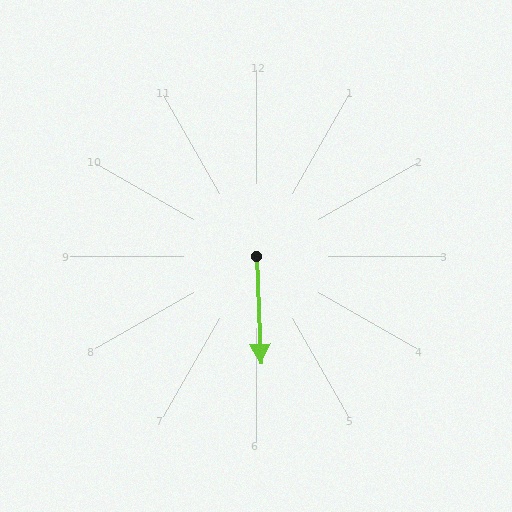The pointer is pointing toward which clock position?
Roughly 6 o'clock.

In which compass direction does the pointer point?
South.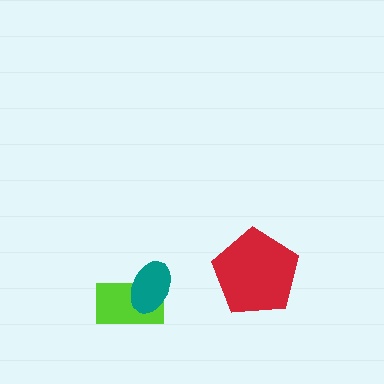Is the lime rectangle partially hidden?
Yes, it is partially covered by another shape.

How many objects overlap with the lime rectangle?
1 object overlaps with the lime rectangle.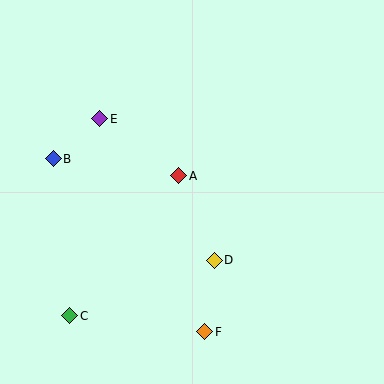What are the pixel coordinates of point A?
Point A is at (179, 176).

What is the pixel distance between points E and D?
The distance between E and D is 182 pixels.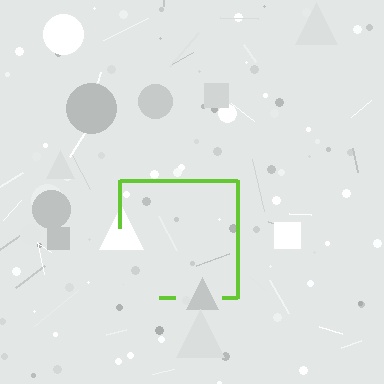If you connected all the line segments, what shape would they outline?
They would outline a square.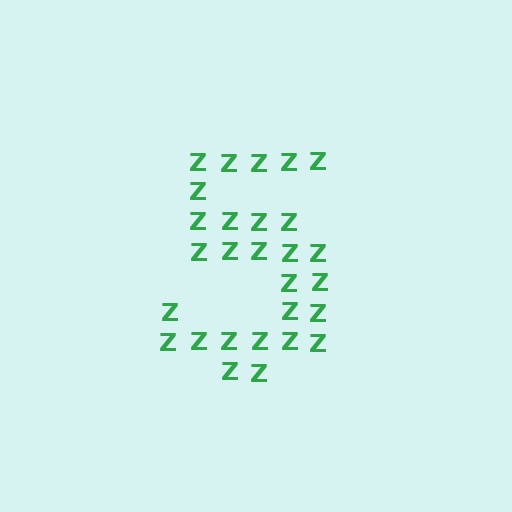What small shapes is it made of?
It is made of small letter Z's.